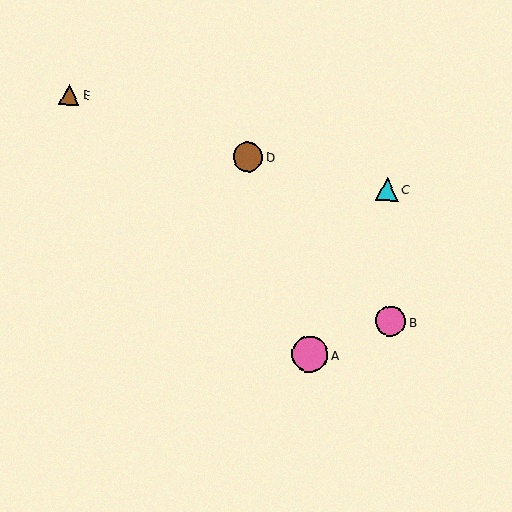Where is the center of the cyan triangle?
The center of the cyan triangle is at (387, 190).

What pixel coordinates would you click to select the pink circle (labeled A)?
Click at (310, 355) to select the pink circle A.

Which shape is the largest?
The pink circle (labeled A) is the largest.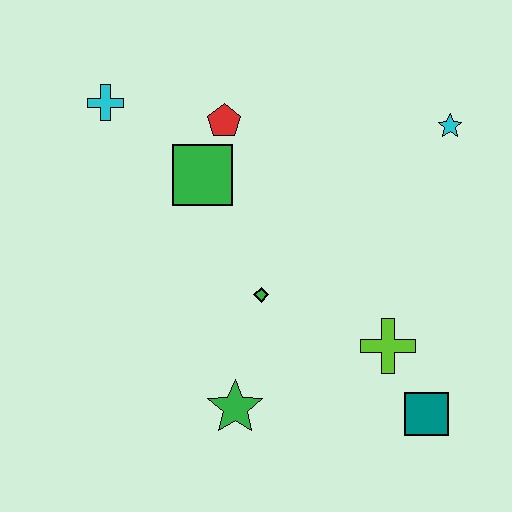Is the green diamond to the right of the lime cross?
No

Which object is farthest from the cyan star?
The green star is farthest from the cyan star.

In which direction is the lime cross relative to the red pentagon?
The lime cross is below the red pentagon.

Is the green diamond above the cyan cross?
No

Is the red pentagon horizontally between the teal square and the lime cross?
No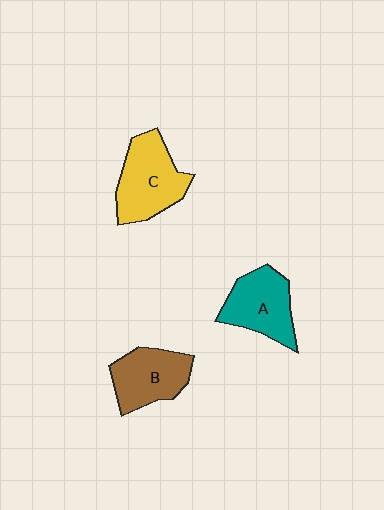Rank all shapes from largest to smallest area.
From largest to smallest: C (yellow), A (teal), B (brown).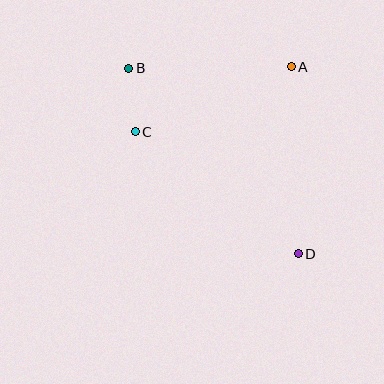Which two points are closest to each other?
Points B and C are closest to each other.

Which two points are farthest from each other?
Points B and D are farthest from each other.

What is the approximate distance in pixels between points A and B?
The distance between A and B is approximately 163 pixels.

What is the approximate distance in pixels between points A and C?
The distance between A and C is approximately 169 pixels.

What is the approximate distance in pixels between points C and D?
The distance between C and D is approximately 203 pixels.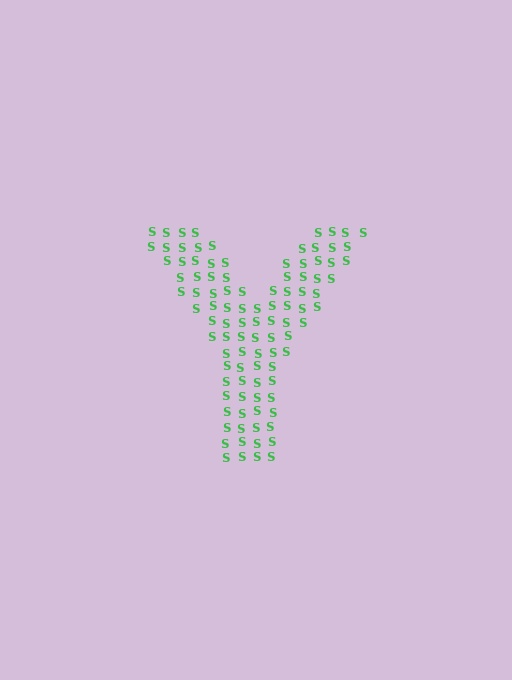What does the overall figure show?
The overall figure shows the letter Y.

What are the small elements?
The small elements are letter S's.